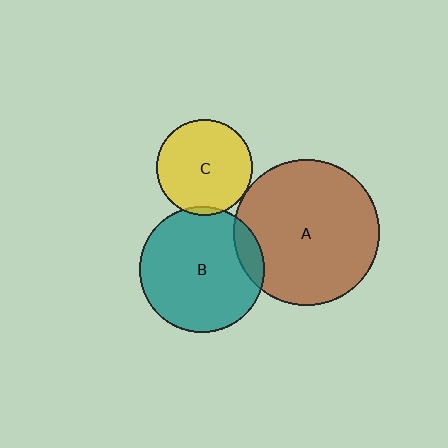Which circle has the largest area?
Circle A (brown).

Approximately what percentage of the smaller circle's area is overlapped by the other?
Approximately 5%.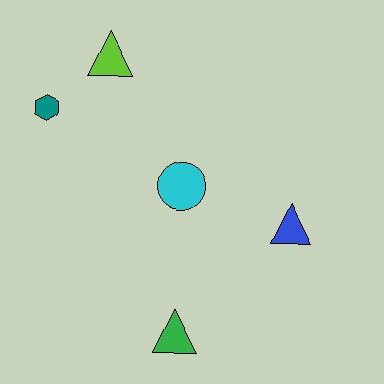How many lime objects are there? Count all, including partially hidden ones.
There is 1 lime object.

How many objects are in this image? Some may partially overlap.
There are 5 objects.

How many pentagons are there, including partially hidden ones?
There are no pentagons.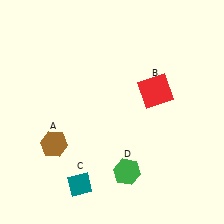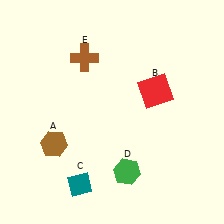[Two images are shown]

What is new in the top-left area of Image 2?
A brown cross (E) was added in the top-left area of Image 2.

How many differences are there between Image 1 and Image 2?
There is 1 difference between the two images.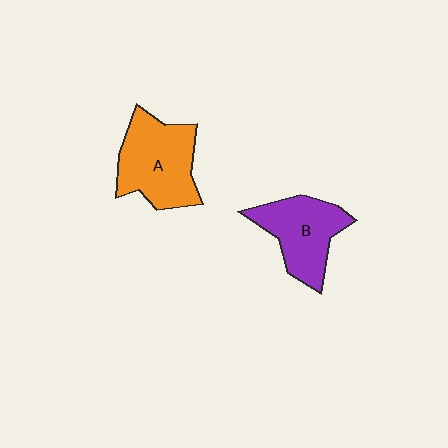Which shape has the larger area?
Shape A (orange).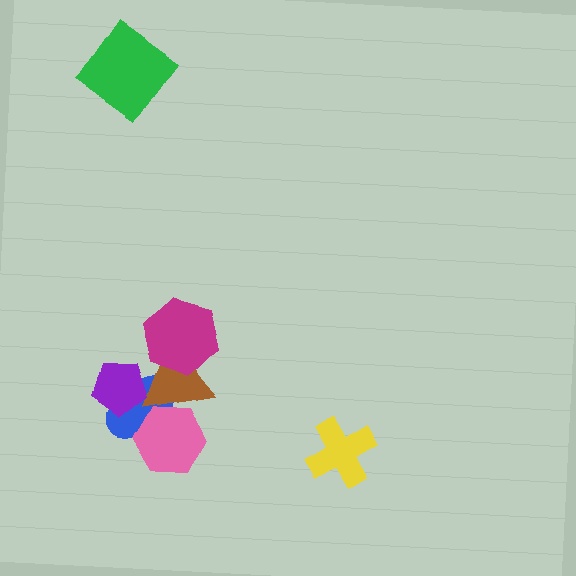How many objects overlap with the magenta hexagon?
1 object overlaps with the magenta hexagon.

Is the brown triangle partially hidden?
Yes, it is partially covered by another shape.